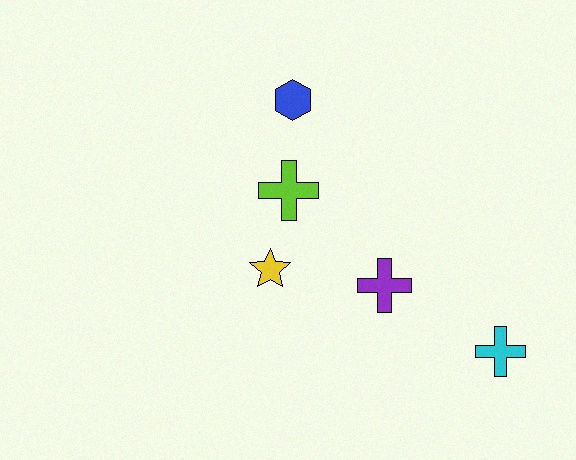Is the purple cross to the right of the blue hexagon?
Yes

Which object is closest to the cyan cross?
The purple cross is closest to the cyan cross.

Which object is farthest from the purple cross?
The blue hexagon is farthest from the purple cross.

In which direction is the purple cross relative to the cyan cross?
The purple cross is to the left of the cyan cross.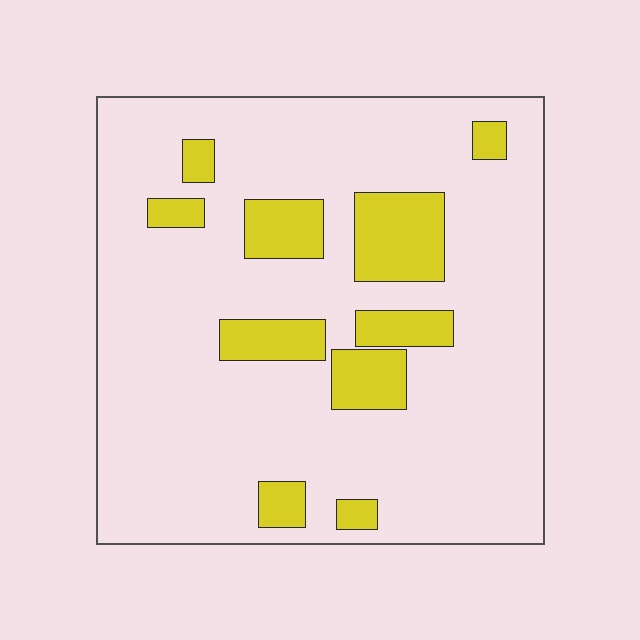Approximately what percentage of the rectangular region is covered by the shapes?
Approximately 15%.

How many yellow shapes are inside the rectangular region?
10.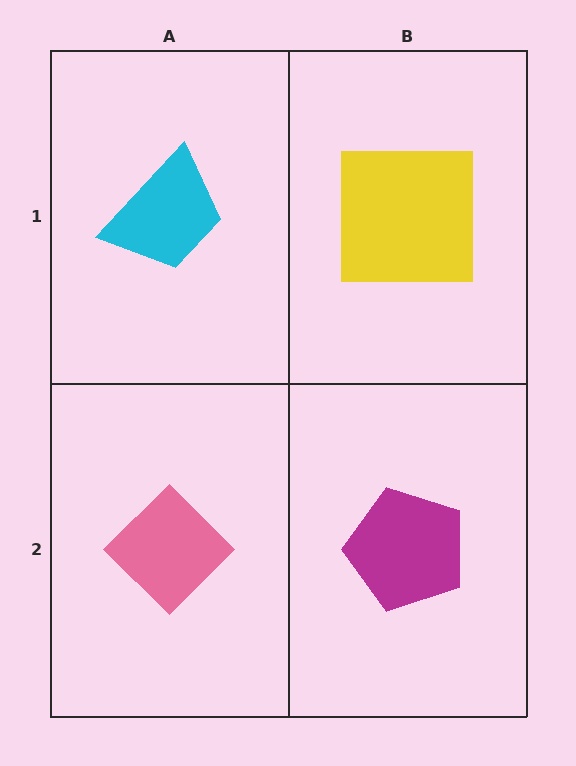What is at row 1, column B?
A yellow square.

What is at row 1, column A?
A cyan trapezoid.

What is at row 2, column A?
A pink diamond.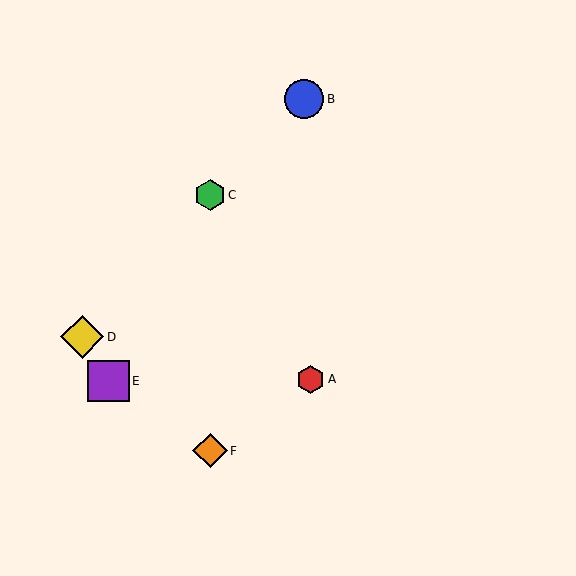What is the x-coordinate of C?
Object C is at x≈210.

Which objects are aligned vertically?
Objects C, F are aligned vertically.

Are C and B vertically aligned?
No, C is at x≈210 and B is at x≈304.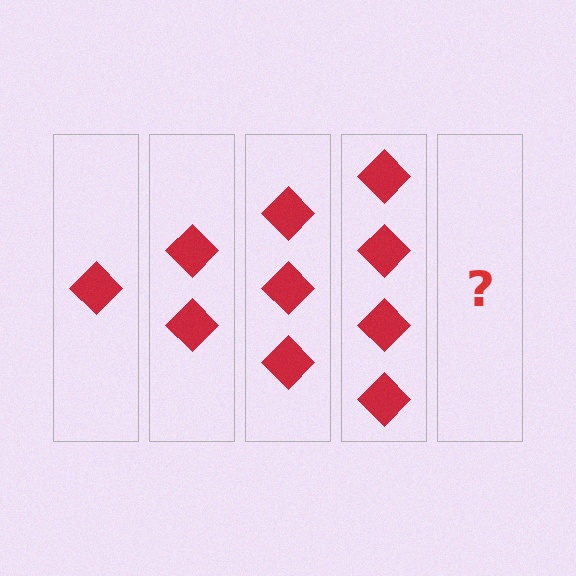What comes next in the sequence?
The next element should be 5 diamonds.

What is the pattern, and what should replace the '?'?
The pattern is that each step adds one more diamond. The '?' should be 5 diamonds.